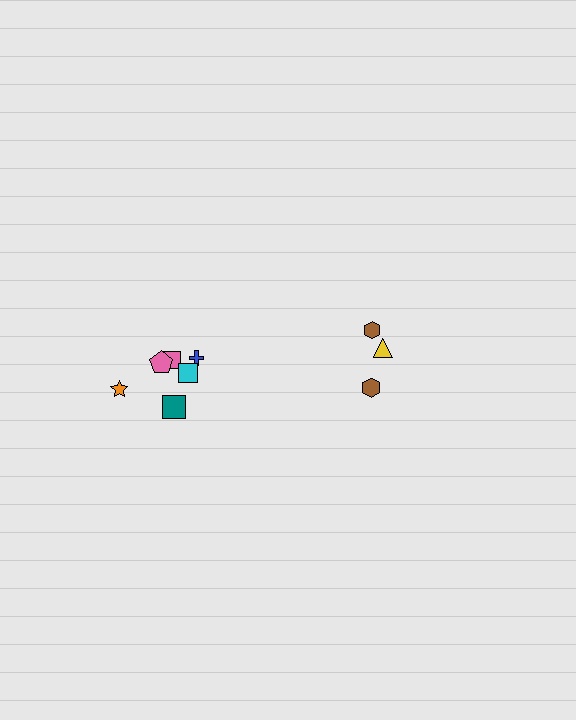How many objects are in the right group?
There are 3 objects.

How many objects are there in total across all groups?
There are 9 objects.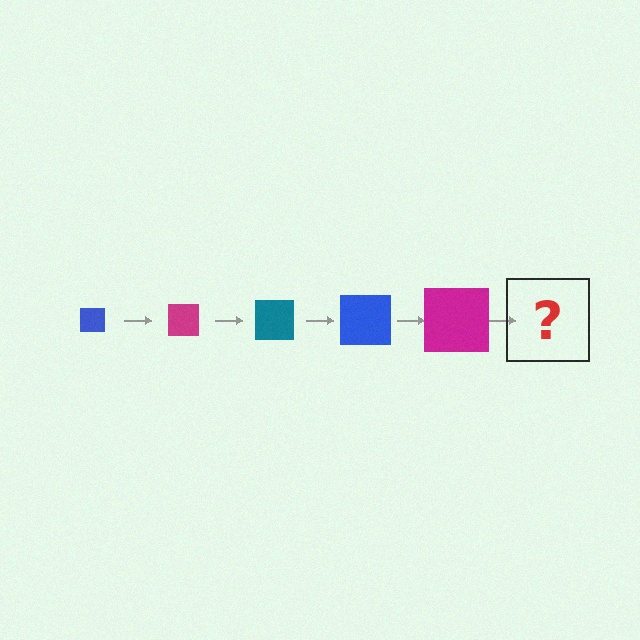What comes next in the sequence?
The next element should be a teal square, larger than the previous one.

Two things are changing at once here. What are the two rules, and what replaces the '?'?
The two rules are that the square grows larger each step and the color cycles through blue, magenta, and teal. The '?' should be a teal square, larger than the previous one.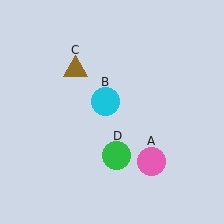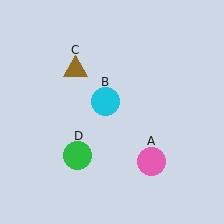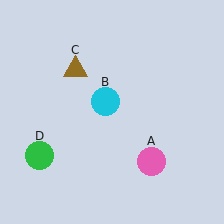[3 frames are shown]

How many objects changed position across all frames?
1 object changed position: green circle (object D).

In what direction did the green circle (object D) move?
The green circle (object D) moved left.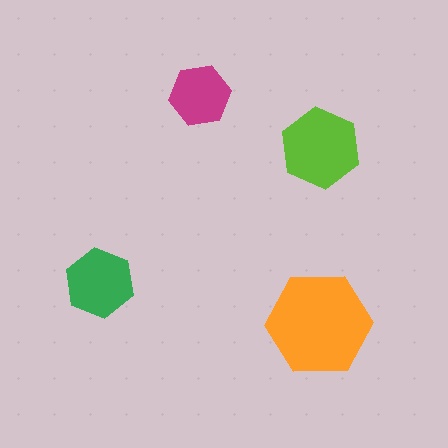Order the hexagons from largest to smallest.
the orange one, the lime one, the green one, the magenta one.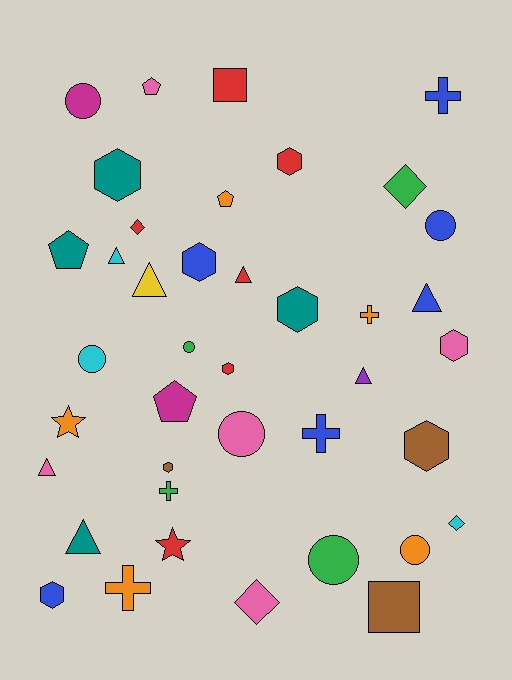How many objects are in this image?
There are 40 objects.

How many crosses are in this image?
There are 5 crosses.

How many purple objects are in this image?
There is 1 purple object.